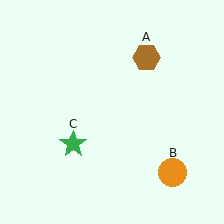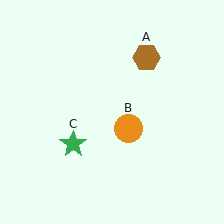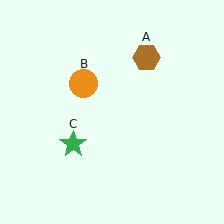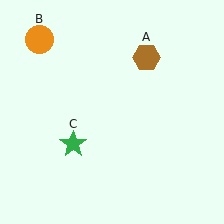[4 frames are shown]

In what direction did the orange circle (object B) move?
The orange circle (object B) moved up and to the left.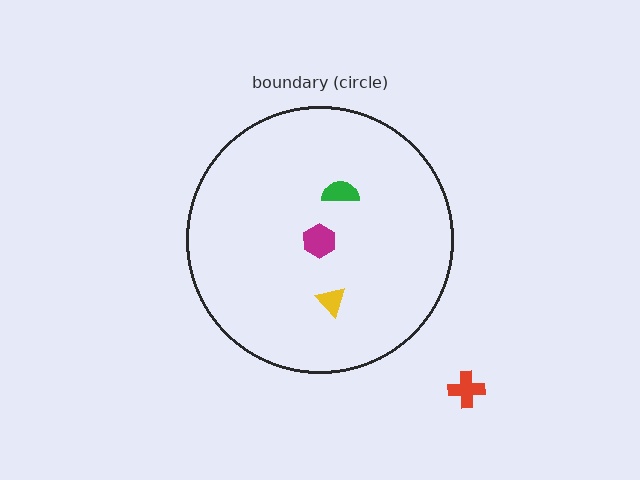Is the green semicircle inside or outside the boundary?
Inside.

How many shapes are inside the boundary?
3 inside, 1 outside.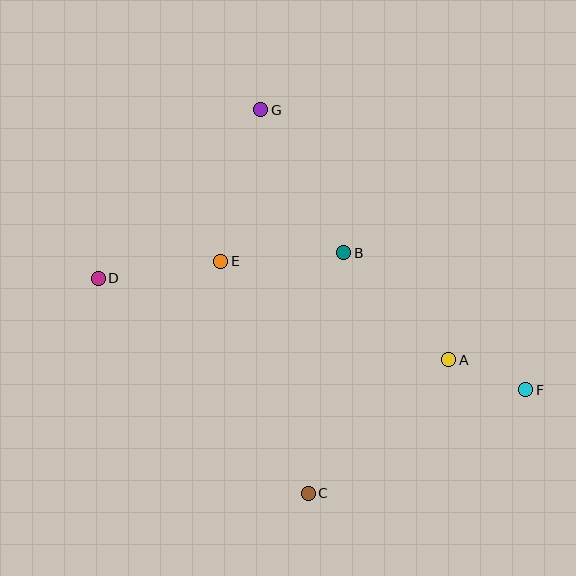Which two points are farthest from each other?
Points D and F are farthest from each other.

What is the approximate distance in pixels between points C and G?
The distance between C and G is approximately 386 pixels.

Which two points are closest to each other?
Points A and F are closest to each other.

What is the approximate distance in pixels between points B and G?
The distance between B and G is approximately 165 pixels.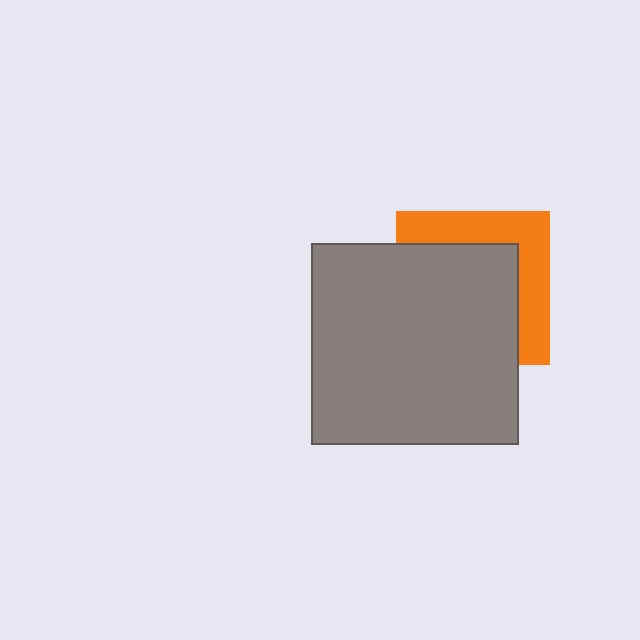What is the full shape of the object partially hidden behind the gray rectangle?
The partially hidden object is an orange square.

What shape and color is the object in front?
The object in front is a gray rectangle.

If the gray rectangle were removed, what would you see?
You would see the complete orange square.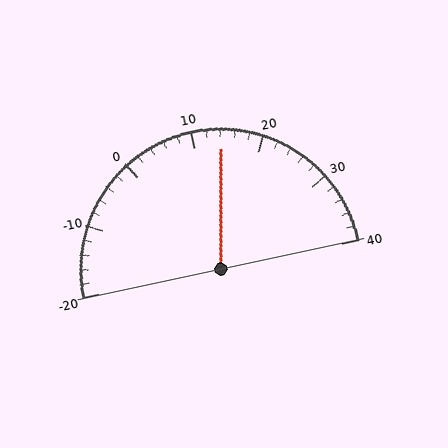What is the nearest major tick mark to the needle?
The nearest major tick mark is 10.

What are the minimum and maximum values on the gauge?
The gauge ranges from -20 to 40.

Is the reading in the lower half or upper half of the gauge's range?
The reading is in the upper half of the range (-20 to 40).